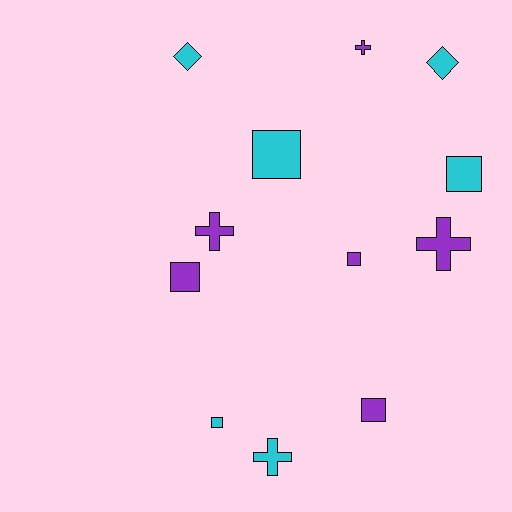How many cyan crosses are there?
There is 1 cyan cross.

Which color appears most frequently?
Cyan, with 6 objects.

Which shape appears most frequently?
Square, with 6 objects.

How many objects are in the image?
There are 12 objects.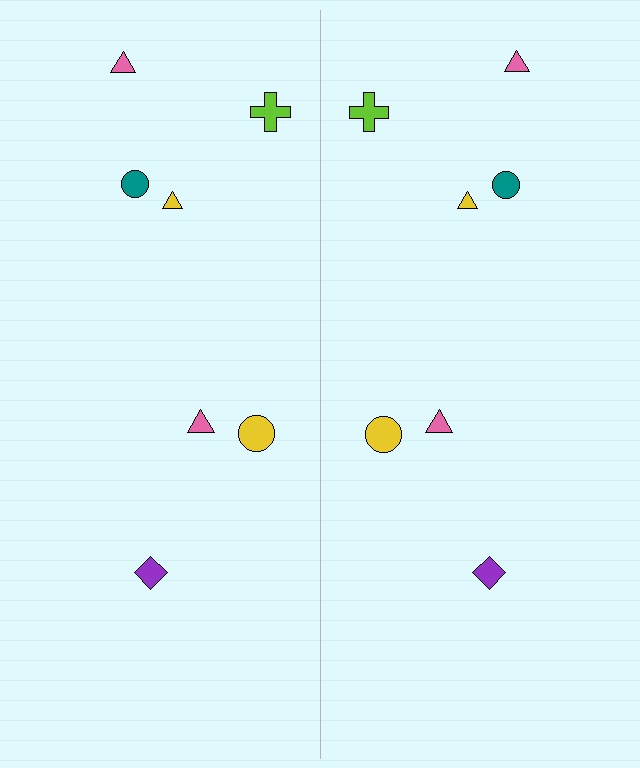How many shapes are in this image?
There are 14 shapes in this image.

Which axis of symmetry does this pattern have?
The pattern has a vertical axis of symmetry running through the center of the image.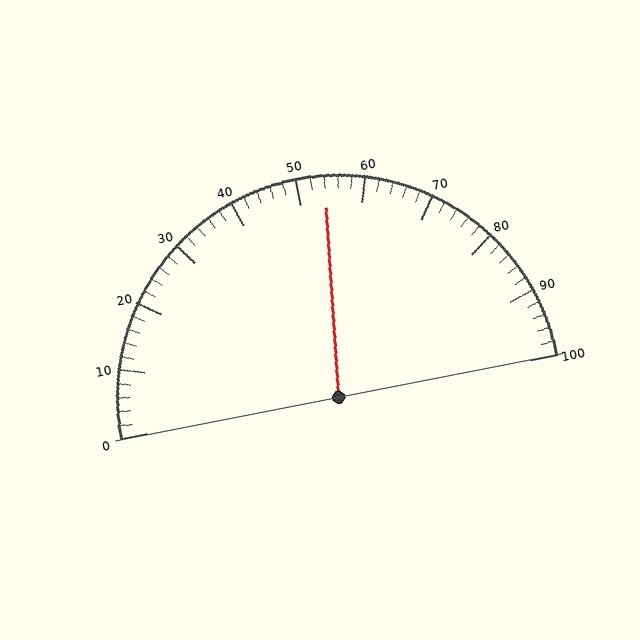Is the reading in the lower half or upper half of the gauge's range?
The reading is in the upper half of the range (0 to 100).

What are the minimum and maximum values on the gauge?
The gauge ranges from 0 to 100.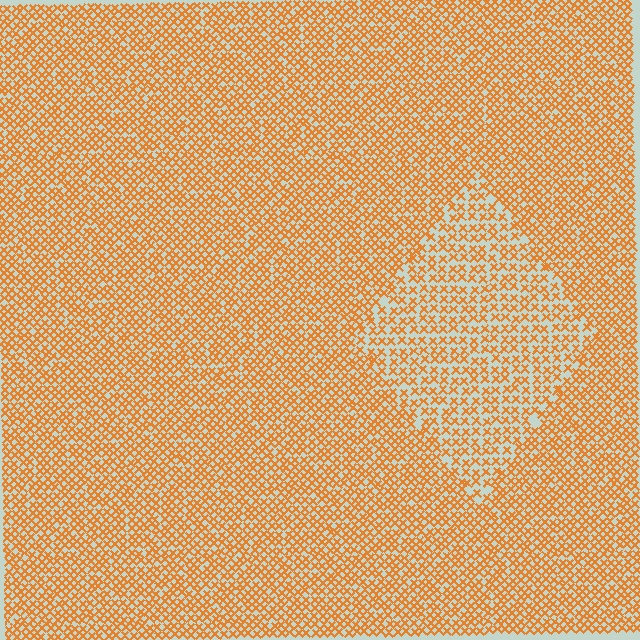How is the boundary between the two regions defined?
The boundary is defined by a change in element density (approximately 1.5x ratio). All elements are the same color, size, and shape.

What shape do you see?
I see a diamond.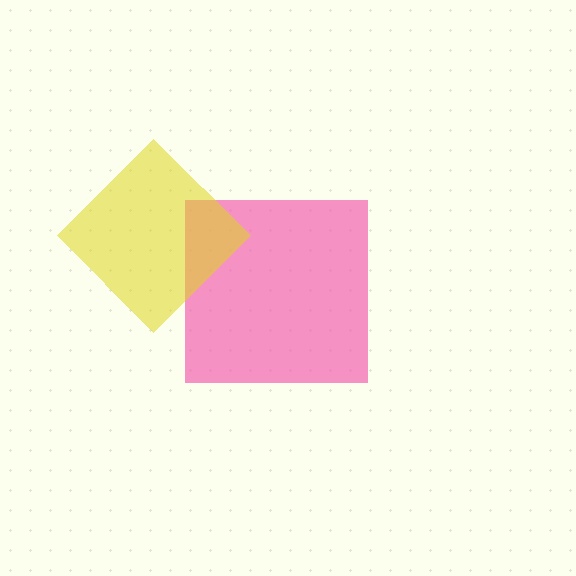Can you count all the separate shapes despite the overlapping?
Yes, there are 2 separate shapes.